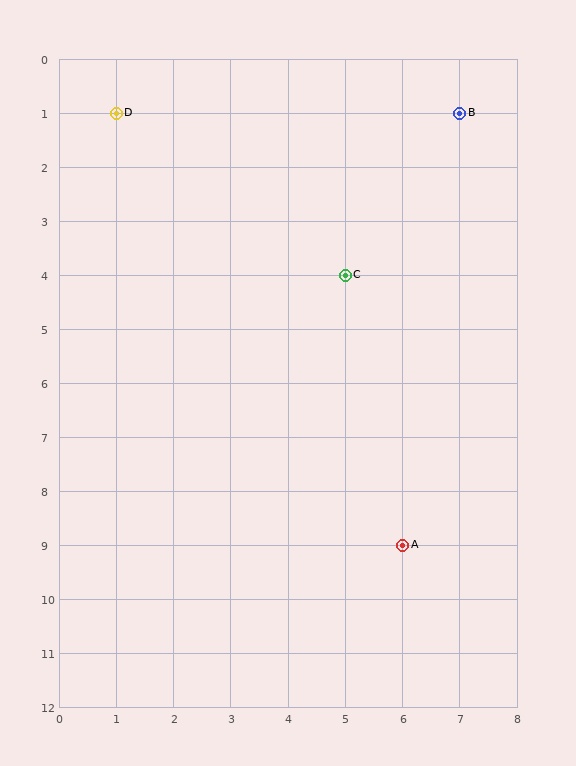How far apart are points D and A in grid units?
Points D and A are 5 columns and 8 rows apart (about 9.4 grid units diagonally).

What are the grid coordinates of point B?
Point B is at grid coordinates (7, 1).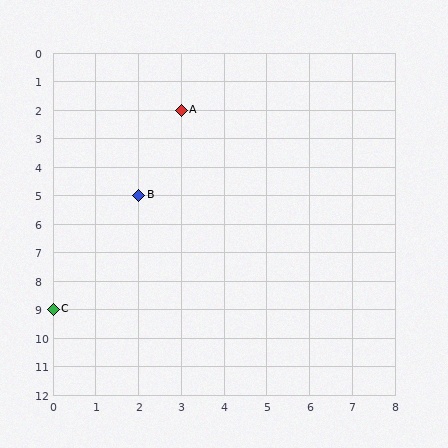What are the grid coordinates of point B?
Point B is at grid coordinates (2, 5).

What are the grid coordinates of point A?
Point A is at grid coordinates (3, 2).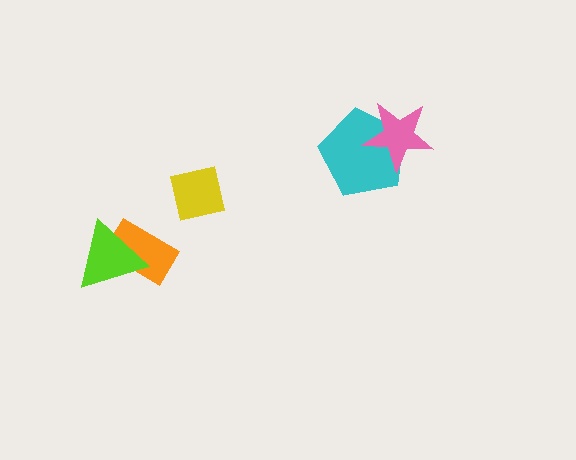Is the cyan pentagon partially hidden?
Yes, it is partially covered by another shape.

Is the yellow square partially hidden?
No, no other shape covers it.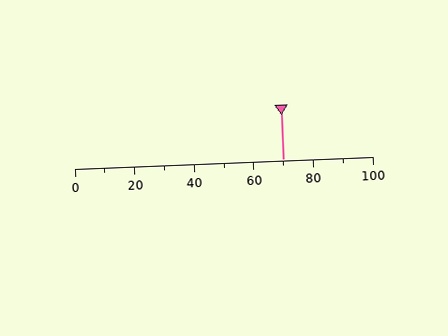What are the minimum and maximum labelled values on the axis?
The axis runs from 0 to 100.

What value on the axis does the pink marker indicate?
The marker indicates approximately 70.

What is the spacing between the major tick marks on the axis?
The major ticks are spaced 20 apart.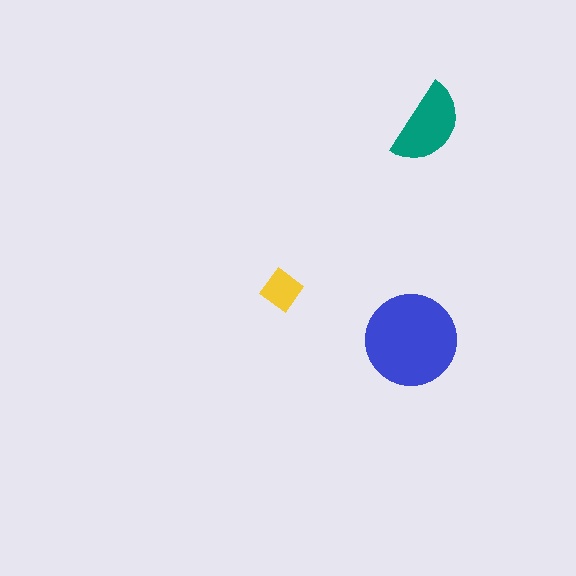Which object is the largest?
The blue circle.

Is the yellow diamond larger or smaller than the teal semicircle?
Smaller.